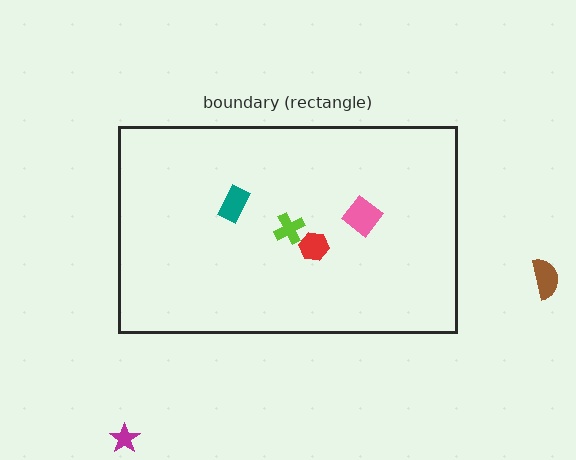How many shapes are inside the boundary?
4 inside, 2 outside.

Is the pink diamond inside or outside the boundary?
Inside.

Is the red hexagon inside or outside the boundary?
Inside.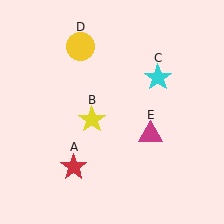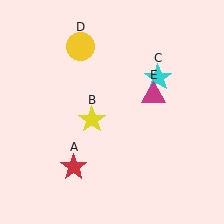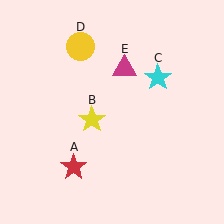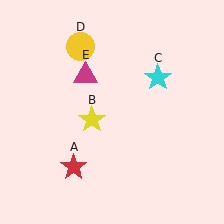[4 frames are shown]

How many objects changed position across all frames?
1 object changed position: magenta triangle (object E).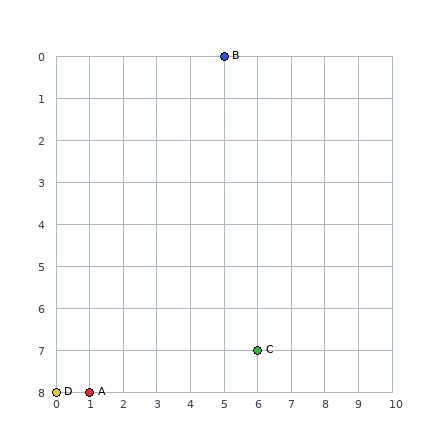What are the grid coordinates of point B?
Point B is at grid coordinates (5, 0).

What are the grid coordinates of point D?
Point D is at grid coordinates (0, 8).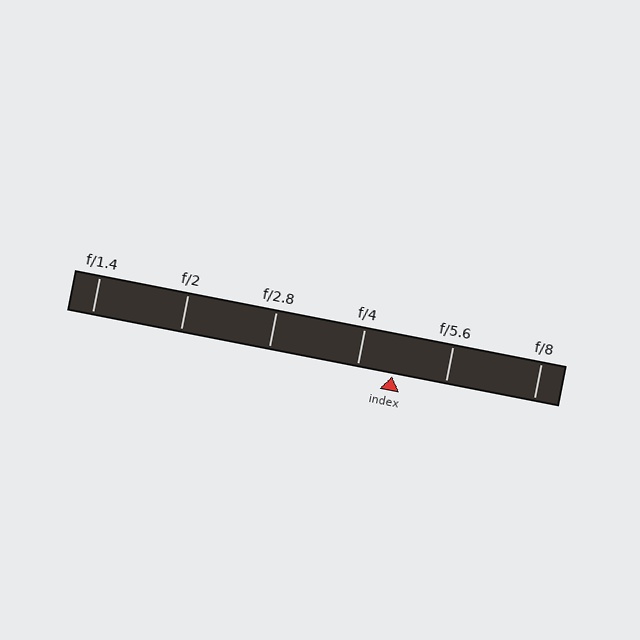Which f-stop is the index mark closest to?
The index mark is closest to f/4.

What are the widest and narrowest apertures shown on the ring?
The widest aperture shown is f/1.4 and the narrowest is f/8.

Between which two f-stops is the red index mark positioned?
The index mark is between f/4 and f/5.6.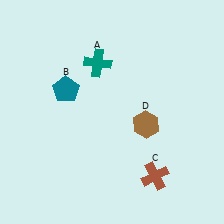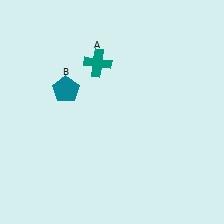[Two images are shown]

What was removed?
The brown hexagon (D), the brown cross (C) were removed in Image 2.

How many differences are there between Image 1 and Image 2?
There are 2 differences between the two images.